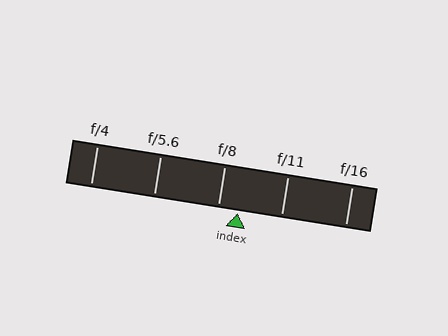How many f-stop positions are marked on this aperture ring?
There are 5 f-stop positions marked.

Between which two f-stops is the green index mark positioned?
The index mark is between f/8 and f/11.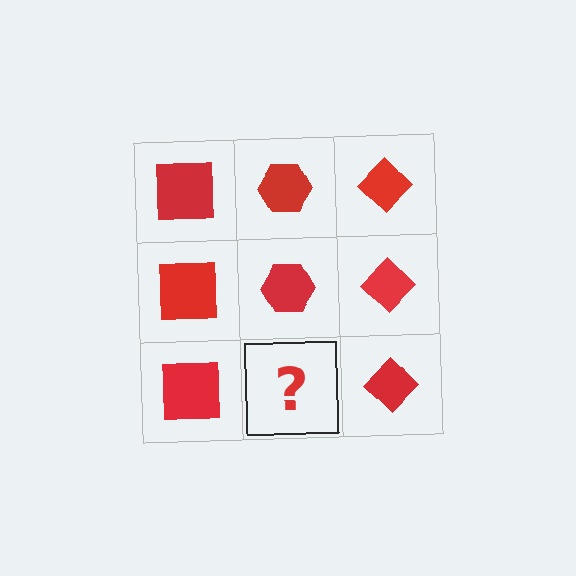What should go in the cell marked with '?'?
The missing cell should contain a red hexagon.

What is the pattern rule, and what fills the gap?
The rule is that each column has a consistent shape. The gap should be filled with a red hexagon.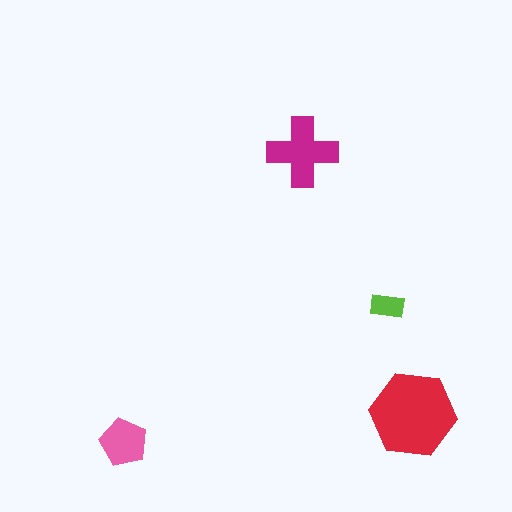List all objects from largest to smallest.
The red hexagon, the magenta cross, the pink pentagon, the lime rectangle.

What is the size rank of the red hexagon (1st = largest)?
1st.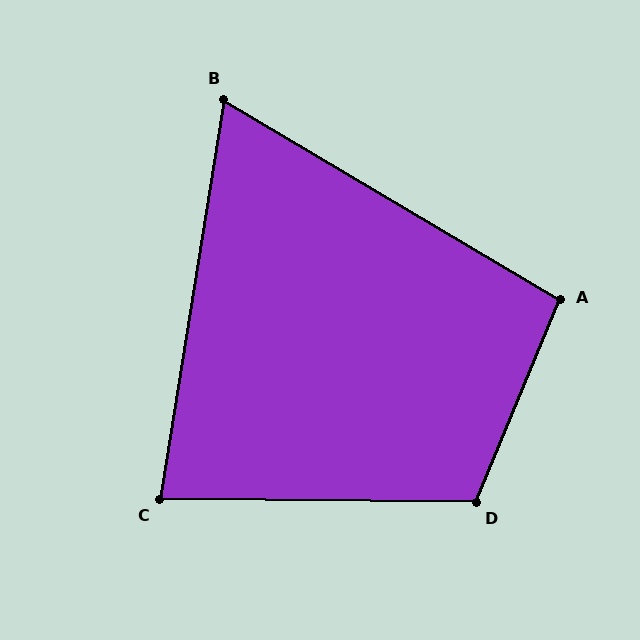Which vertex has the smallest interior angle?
B, at approximately 68 degrees.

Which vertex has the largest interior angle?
D, at approximately 112 degrees.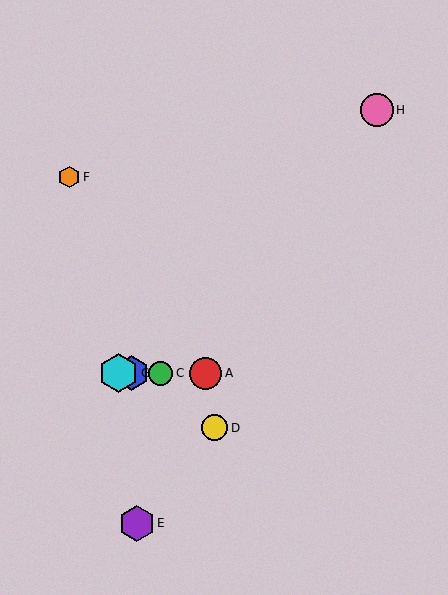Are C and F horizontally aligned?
No, C is at y≈373 and F is at y≈177.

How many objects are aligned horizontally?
4 objects (A, B, C, G) are aligned horizontally.